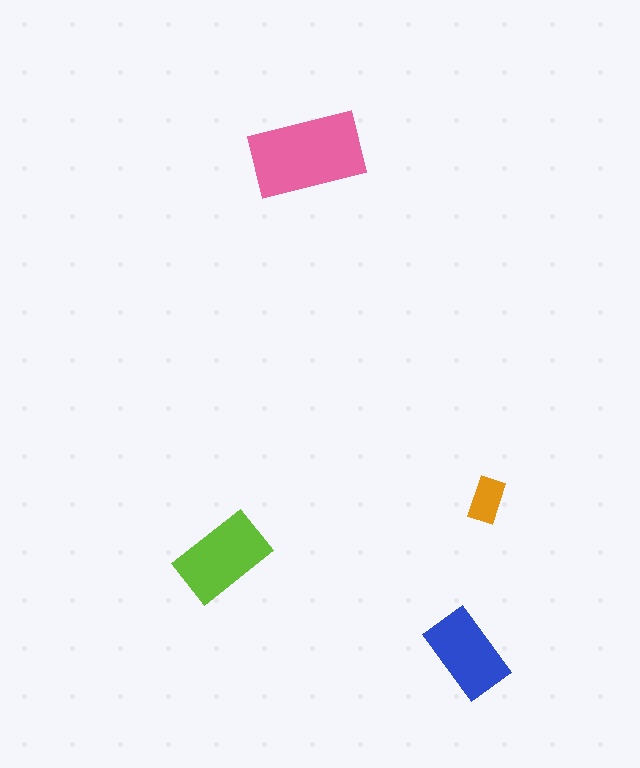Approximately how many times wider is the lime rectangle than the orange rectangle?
About 2 times wider.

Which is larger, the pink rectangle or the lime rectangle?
The pink one.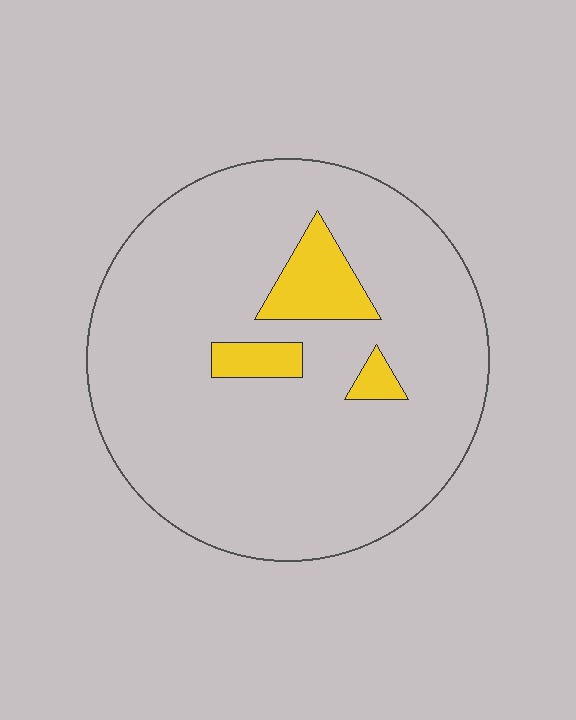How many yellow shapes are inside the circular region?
3.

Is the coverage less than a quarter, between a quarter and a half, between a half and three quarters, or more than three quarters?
Less than a quarter.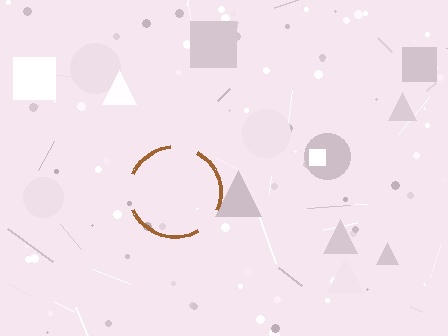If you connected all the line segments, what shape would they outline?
They would outline a circle.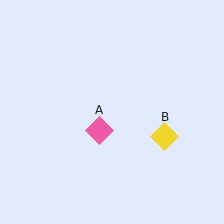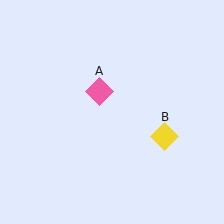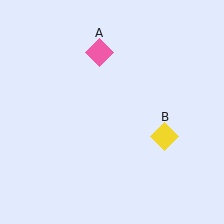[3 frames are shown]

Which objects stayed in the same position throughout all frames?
Yellow diamond (object B) remained stationary.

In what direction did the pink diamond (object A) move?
The pink diamond (object A) moved up.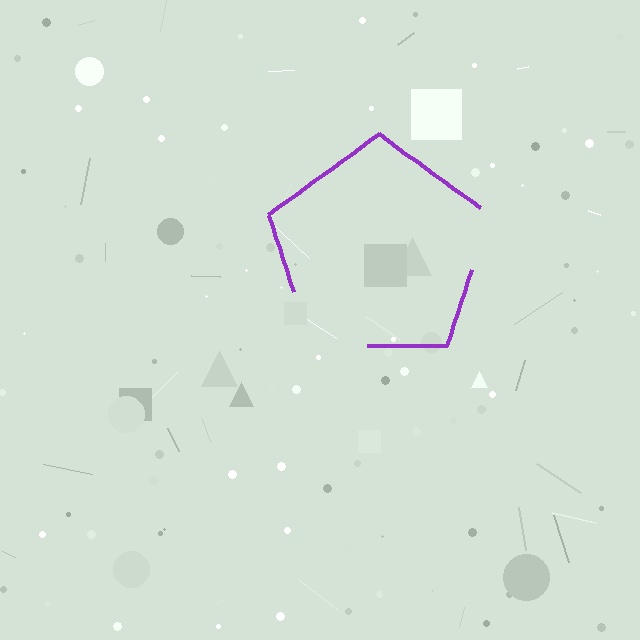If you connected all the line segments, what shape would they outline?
They would outline a pentagon.